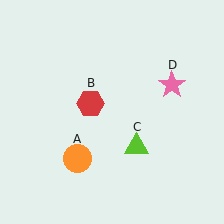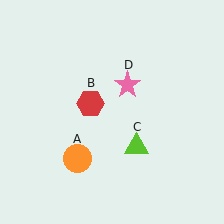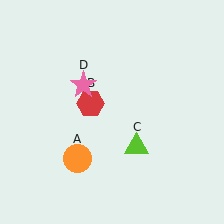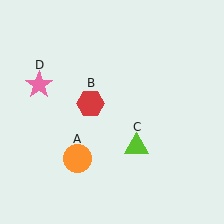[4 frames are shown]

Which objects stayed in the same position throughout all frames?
Orange circle (object A) and red hexagon (object B) and lime triangle (object C) remained stationary.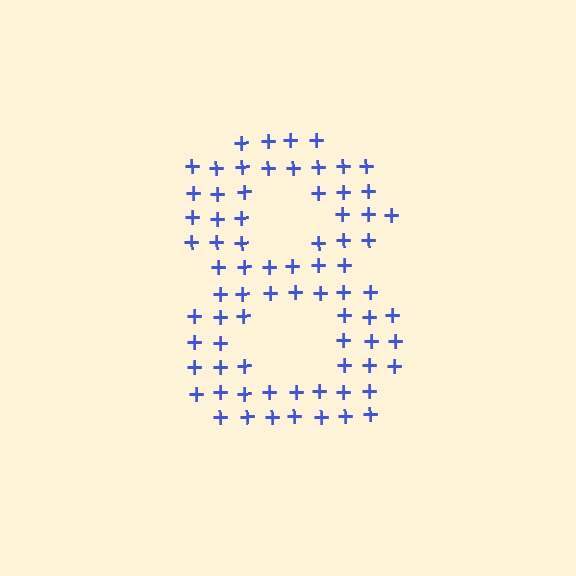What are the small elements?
The small elements are plus signs.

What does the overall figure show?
The overall figure shows the digit 8.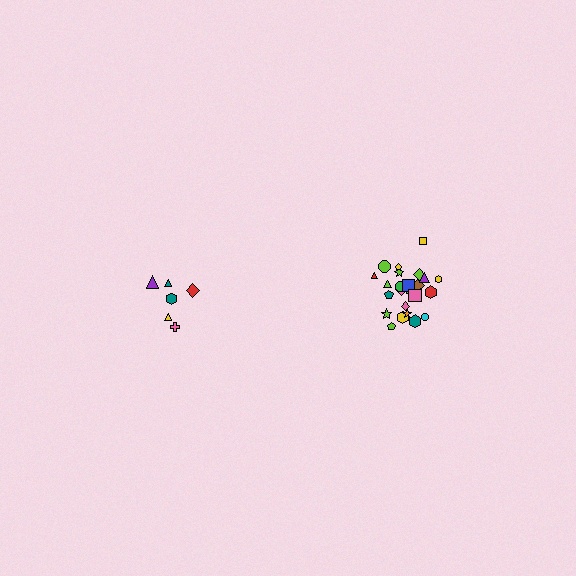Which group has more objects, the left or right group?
The right group.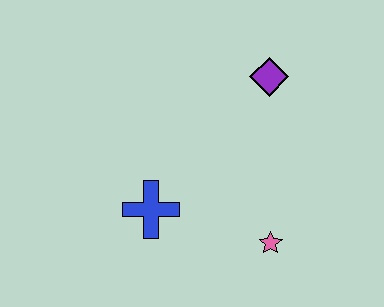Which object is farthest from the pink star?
The purple diamond is farthest from the pink star.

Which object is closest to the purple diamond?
The pink star is closest to the purple diamond.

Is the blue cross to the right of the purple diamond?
No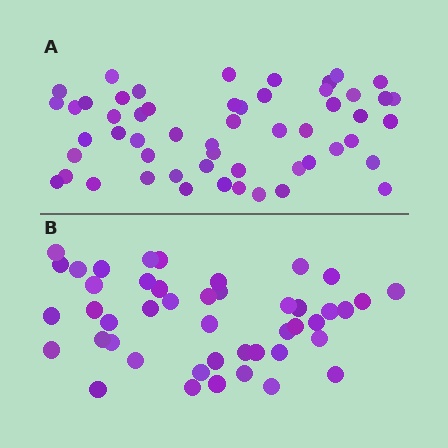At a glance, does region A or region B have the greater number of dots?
Region A (the top region) has more dots.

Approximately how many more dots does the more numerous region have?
Region A has roughly 8 or so more dots than region B.